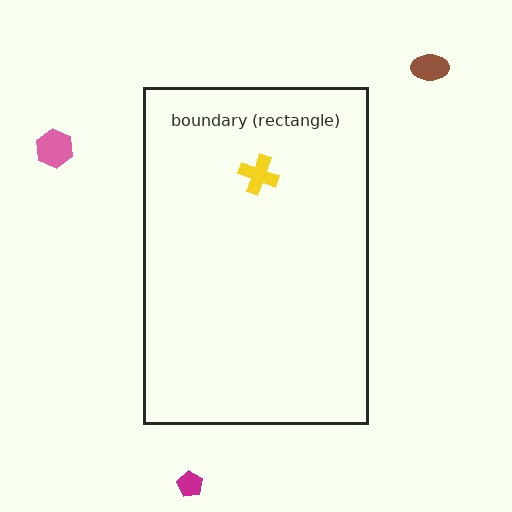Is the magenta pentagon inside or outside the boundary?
Outside.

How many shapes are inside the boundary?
1 inside, 3 outside.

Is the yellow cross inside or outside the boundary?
Inside.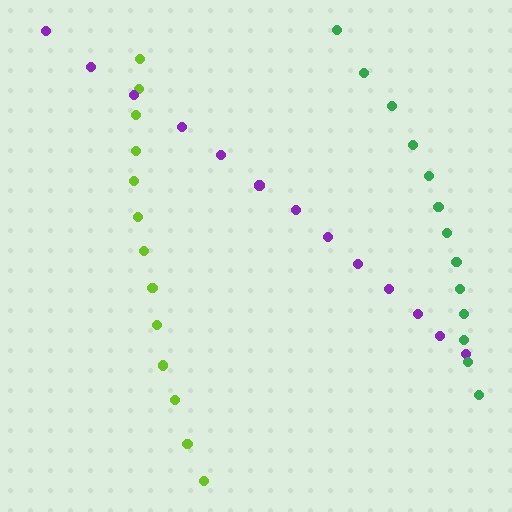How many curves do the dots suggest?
There are 3 distinct paths.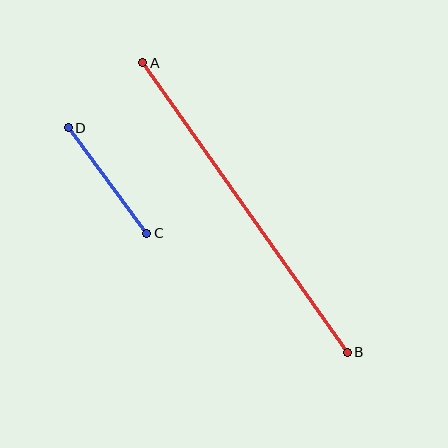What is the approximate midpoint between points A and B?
The midpoint is at approximately (245, 207) pixels.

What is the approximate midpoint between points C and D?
The midpoint is at approximately (107, 181) pixels.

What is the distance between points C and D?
The distance is approximately 131 pixels.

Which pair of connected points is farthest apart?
Points A and B are farthest apart.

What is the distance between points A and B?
The distance is approximately 355 pixels.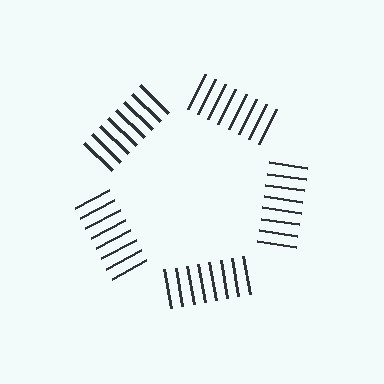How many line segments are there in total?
40 — 8 along each of the 5 edges.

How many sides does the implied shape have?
5 sides — the line-ends trace a pentagon.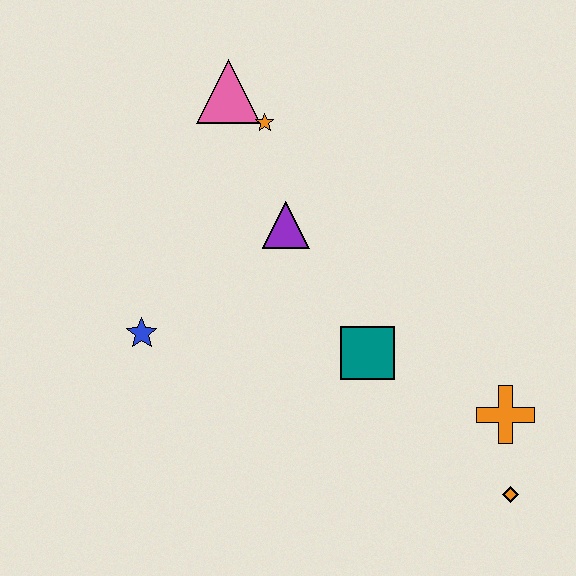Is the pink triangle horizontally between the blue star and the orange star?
Yes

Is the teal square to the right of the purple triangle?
Yes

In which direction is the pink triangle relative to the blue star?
The pink triangle is above the blue star.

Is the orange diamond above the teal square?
No